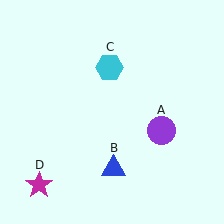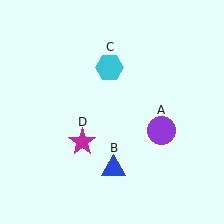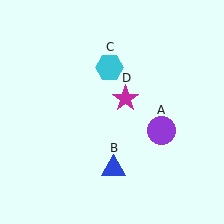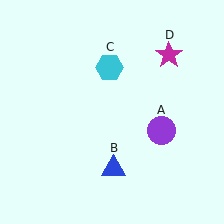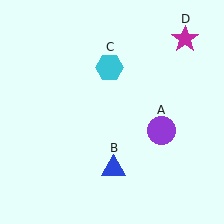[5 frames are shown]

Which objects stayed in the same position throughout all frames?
Purple circle (object A) and blue triangle (object B) and cyan hexagon (object C) remained stationary.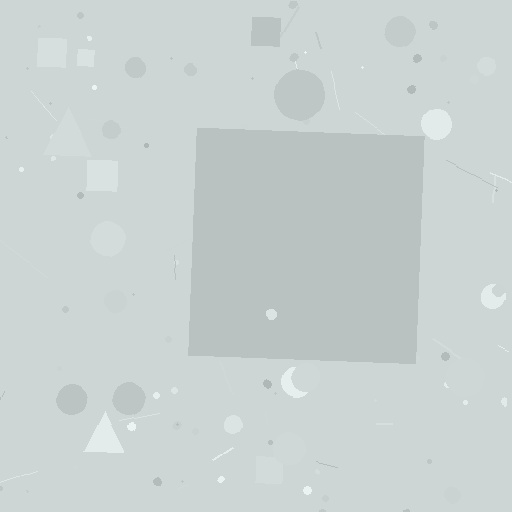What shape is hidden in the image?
A square is hidden in the image.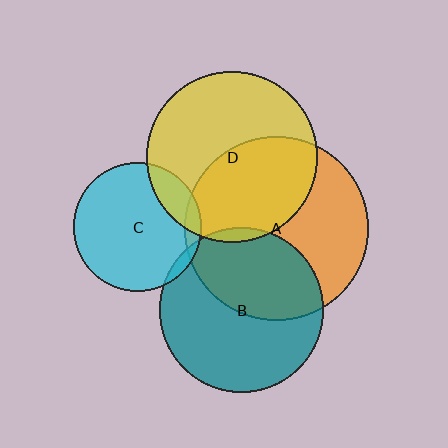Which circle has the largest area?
Circle A (orange).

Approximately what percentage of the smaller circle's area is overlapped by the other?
Approximately 15%.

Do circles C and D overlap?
Yes.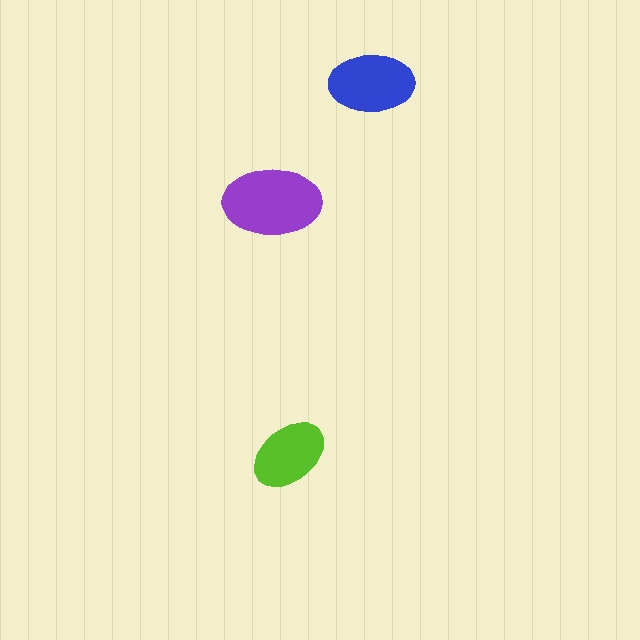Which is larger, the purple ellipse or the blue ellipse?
The purple one.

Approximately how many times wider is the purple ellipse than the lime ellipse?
About 1.5 times wider.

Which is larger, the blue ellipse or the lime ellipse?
The blue one.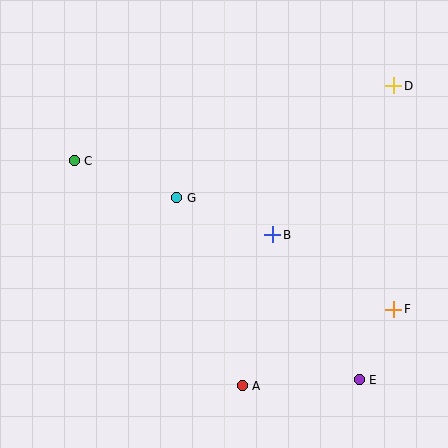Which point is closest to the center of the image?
Point B at (273, 235) is closest to the center.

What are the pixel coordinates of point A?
Point A is at (242, 386).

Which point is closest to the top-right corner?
Point D is closest to the top-right corner.